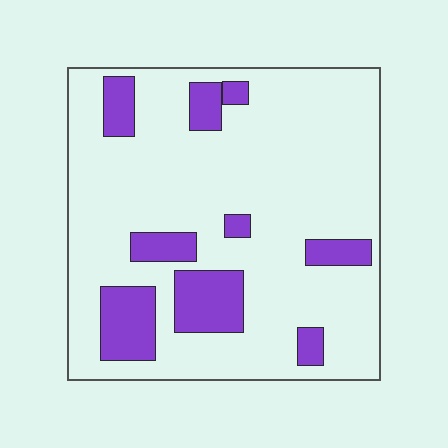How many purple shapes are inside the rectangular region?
9.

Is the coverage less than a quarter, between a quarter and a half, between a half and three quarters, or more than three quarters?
Less than a quarter.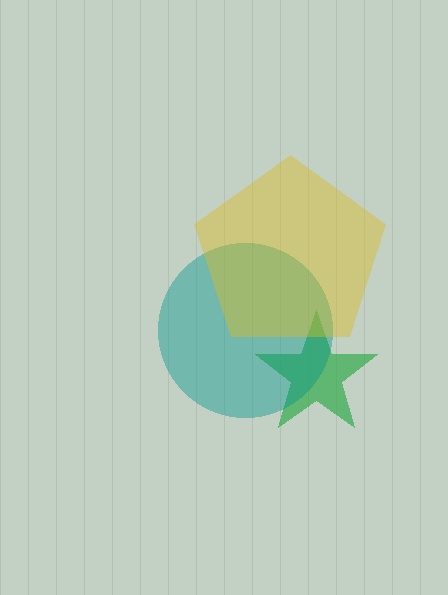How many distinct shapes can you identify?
There are 3 distinct shapes: a green star, a teal circle, a yellow pentagon.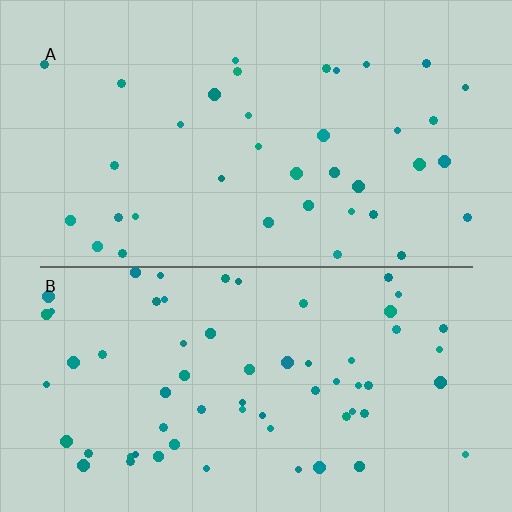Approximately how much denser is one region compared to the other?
Approximately 1.7× — region B over region A.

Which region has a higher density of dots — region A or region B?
B (the bottom).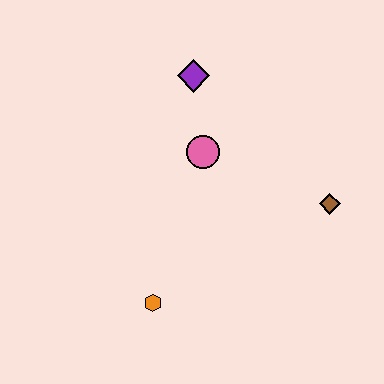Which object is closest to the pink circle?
The purple diamond is closest to the pink circle.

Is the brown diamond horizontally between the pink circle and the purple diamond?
No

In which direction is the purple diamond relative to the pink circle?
The purple diamond is above the pink circle.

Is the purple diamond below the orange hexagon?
No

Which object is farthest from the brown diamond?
The orange hexagon is farthest from the brown diamond.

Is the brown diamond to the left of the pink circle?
No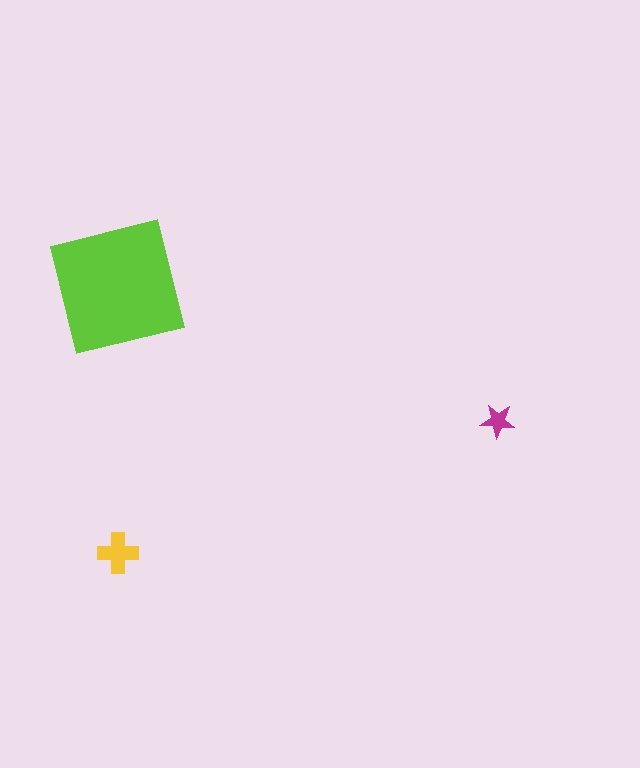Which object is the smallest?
The magenta star.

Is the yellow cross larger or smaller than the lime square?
Smaller.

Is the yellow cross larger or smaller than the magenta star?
Larger.